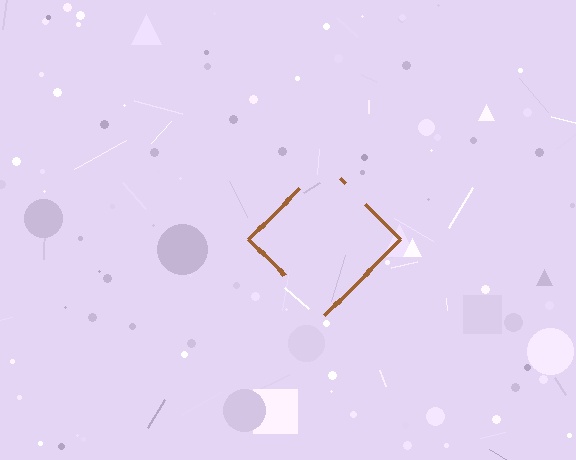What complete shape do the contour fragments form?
The contour fragments form a diamond.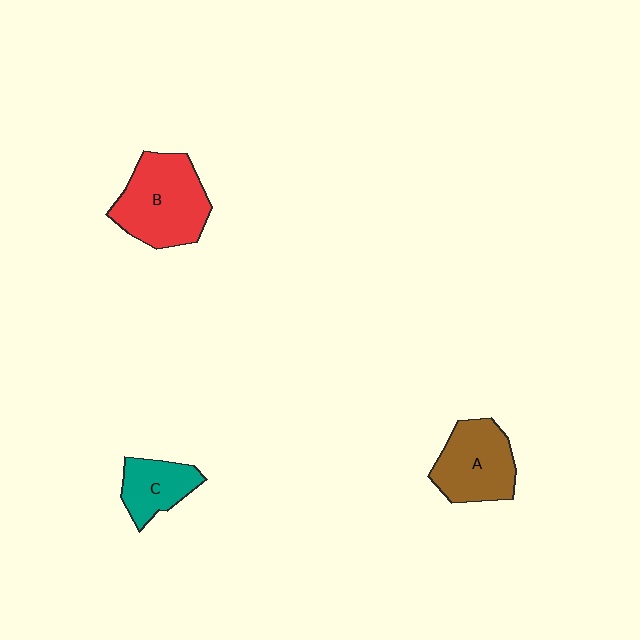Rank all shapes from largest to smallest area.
From largest to smallest: B (red), A (brown), C (teal).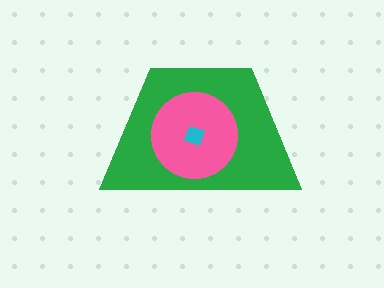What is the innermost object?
The cyan diamond.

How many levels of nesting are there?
3.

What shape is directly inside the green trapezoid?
The pink circle.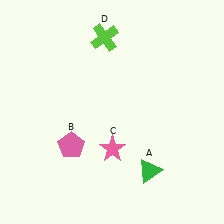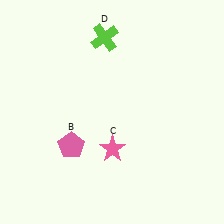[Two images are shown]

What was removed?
The green triangle (A) was removed in Image 2.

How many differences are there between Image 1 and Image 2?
There is 1 difference between the two images.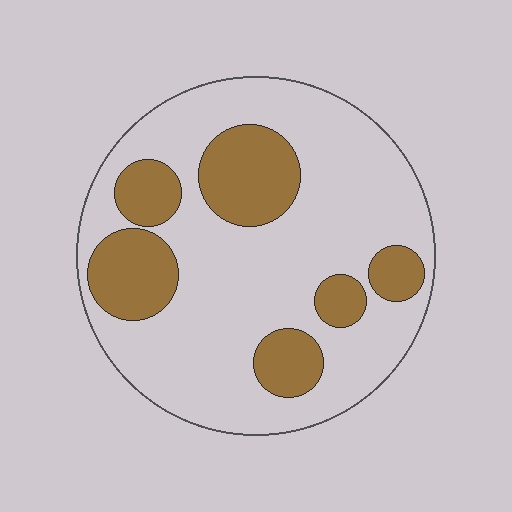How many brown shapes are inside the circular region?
6.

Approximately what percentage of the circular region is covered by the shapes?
Approximately 25%.